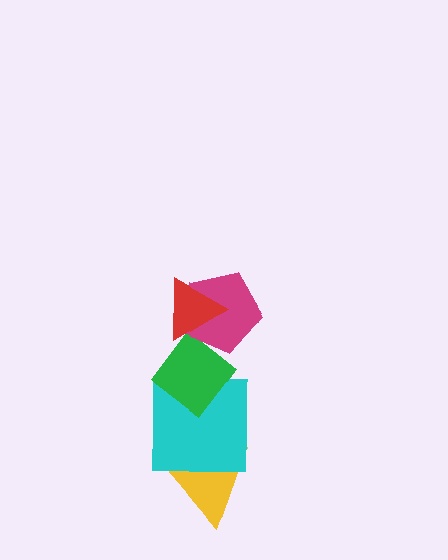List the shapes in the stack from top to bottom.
From top to bottom: the red triangle, the magenta pentagon, the green diamond, the cyan square, the yellow triangle.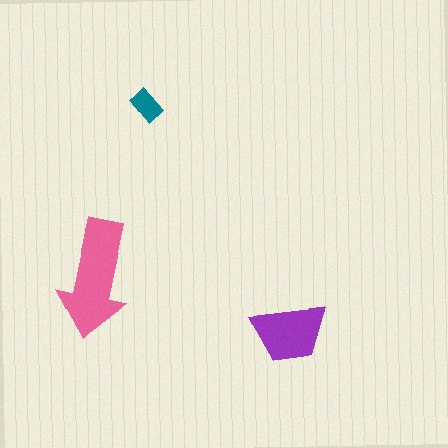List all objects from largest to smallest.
The pink arrow, the purple trapezoid, the teal rectangle.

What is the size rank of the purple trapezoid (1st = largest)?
2nd.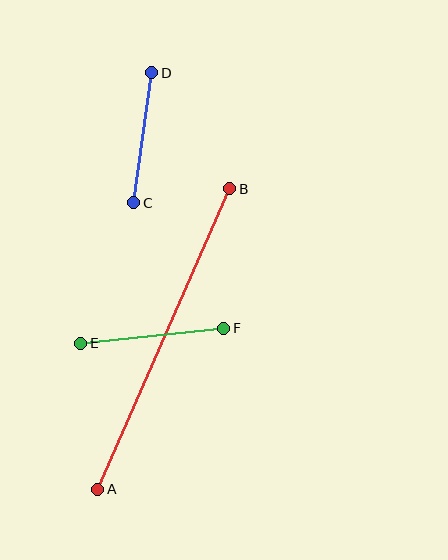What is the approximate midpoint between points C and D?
The midpoint is at approximately (143, 138) pixels.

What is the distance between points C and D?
The distance is approximately 131 pixels.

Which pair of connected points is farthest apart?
Points A and B are farthest apart.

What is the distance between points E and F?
The distance is approximately 144 pixels.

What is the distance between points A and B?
The distance is approximately 328 pixels.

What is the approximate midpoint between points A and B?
The midpoint is at approximately (164, 339) pixels.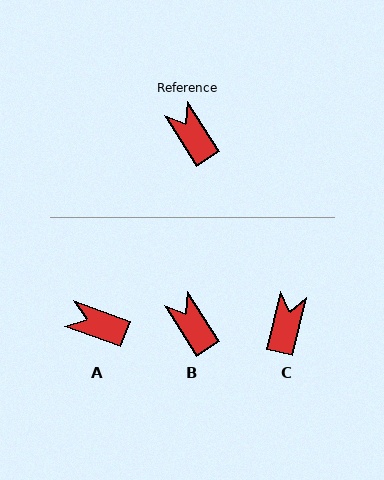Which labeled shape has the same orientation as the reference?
B.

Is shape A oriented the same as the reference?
No, it is off by about 37 degrees.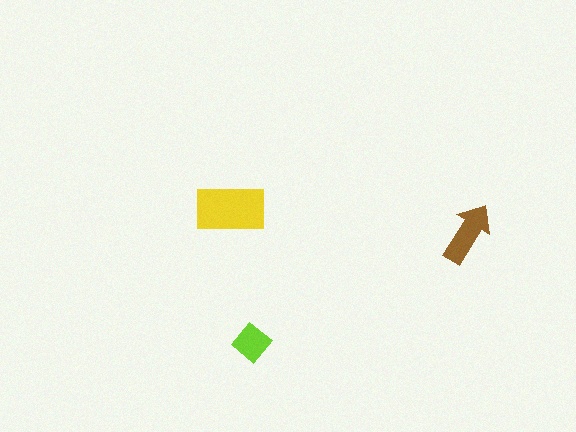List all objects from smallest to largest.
The lime diamond, the brown arrow, the yellow rectangle.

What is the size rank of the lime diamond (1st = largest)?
3rd.